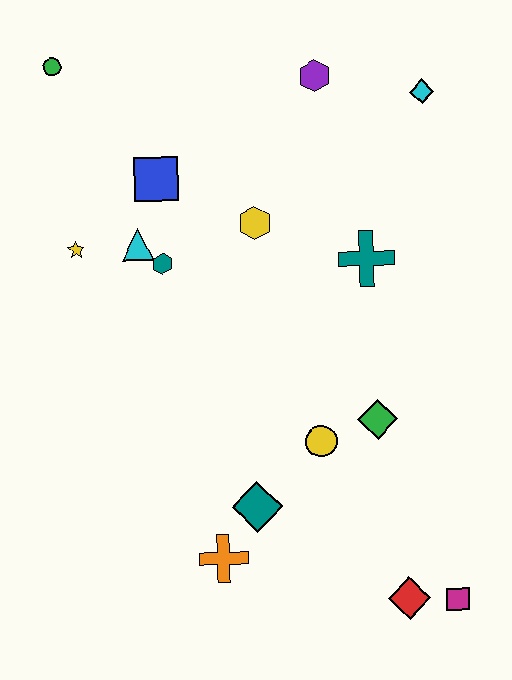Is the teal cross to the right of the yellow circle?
Yes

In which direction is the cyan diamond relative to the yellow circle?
The cyan diamond is above the yellow circle.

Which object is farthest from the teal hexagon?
The magenta square is farthest from the teal hexagon.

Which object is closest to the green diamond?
The yellow circle is closest to the green diamond.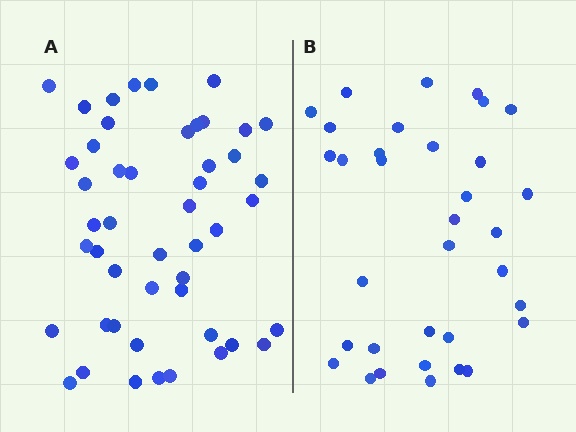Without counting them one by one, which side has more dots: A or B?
Region A (the left region) has more dots.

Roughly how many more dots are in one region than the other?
Region A has approximately 15 more dots than region B.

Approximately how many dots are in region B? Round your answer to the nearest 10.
About 30 dots. (The exact count is 34, which rounds to 30.)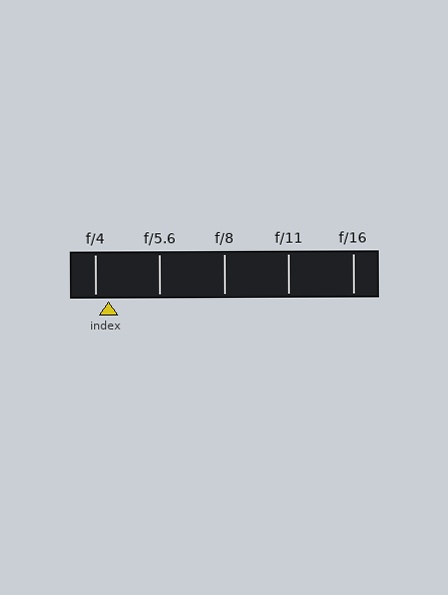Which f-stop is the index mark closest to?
The index mark is closest to f/4.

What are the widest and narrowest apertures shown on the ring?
The widest aperture shown is f/4 and the narrowest is f/16.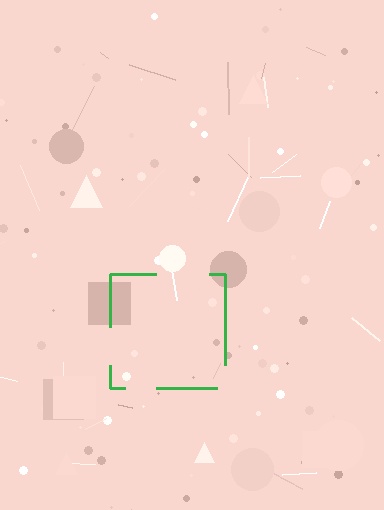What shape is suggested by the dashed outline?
The dashed outline suggests a square.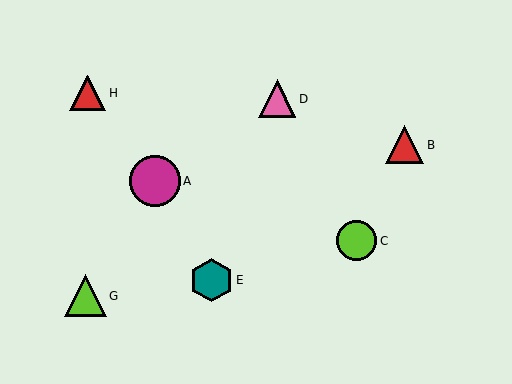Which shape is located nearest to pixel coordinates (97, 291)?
The lime triangle (labeled G) at (85, 296) is nearest to that location.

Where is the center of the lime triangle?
The center of the lime triangle is at (85, 296).